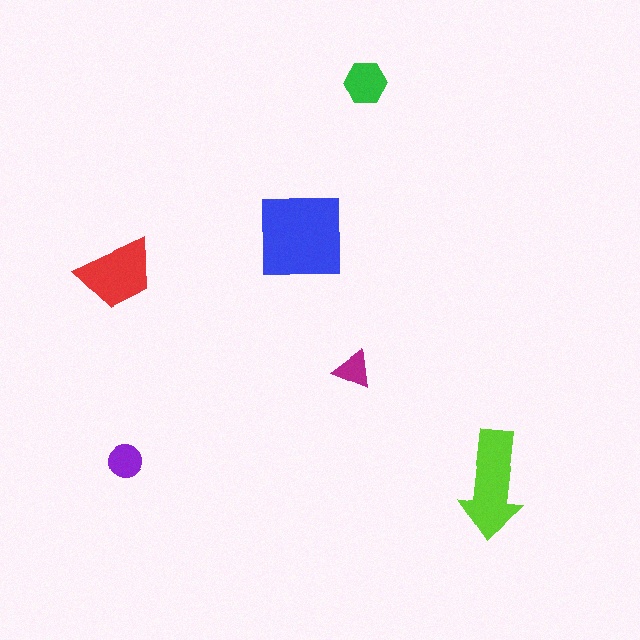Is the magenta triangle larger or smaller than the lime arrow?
Smaller.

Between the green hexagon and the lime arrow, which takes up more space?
The lime arrow.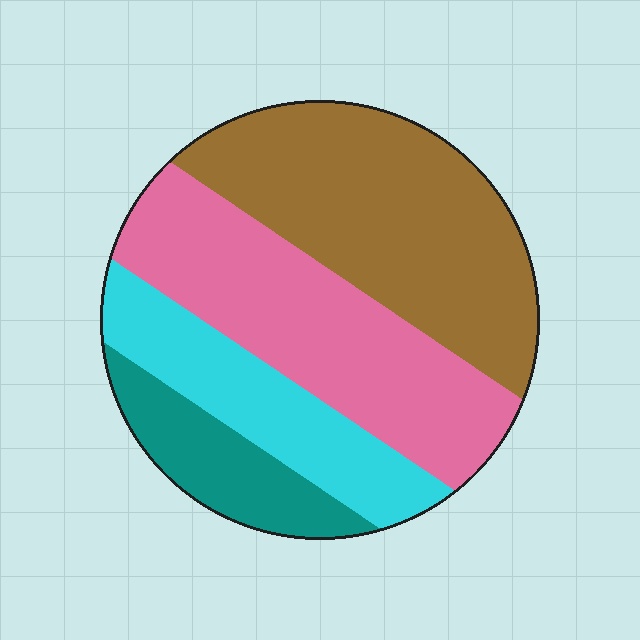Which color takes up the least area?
Teal, at roughly 15%.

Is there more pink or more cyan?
Pink.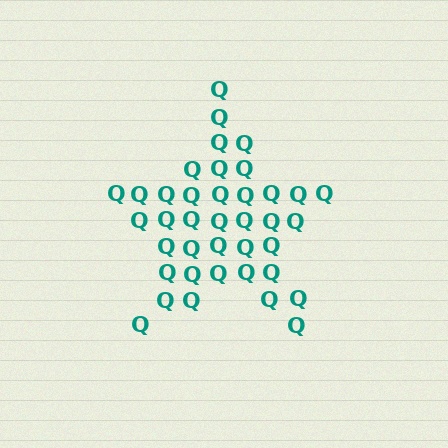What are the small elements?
The small elements are letter Q's.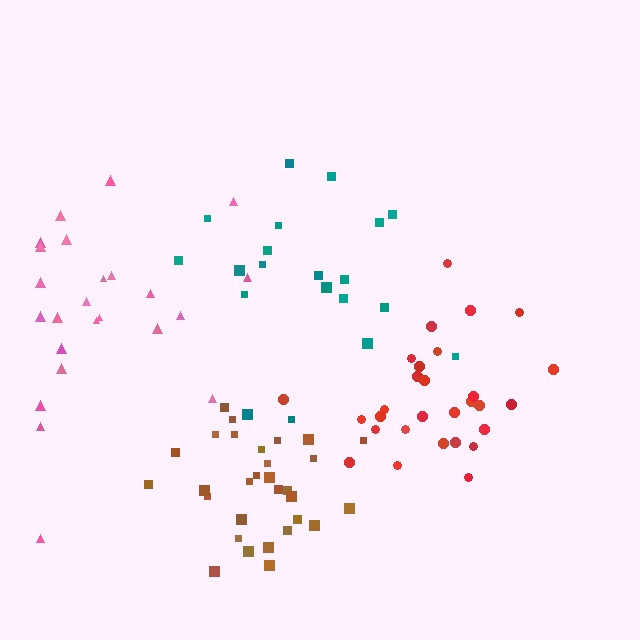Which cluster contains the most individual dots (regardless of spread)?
Brown (30).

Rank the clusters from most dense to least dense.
brown, red, pink, teal.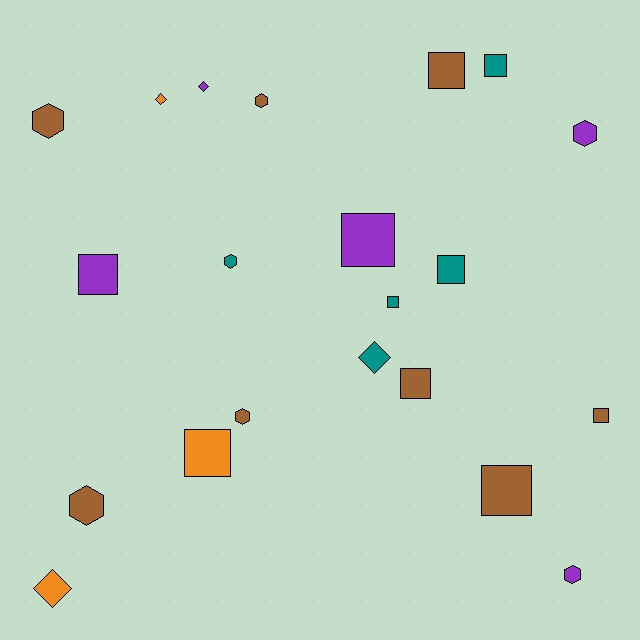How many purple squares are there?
There are 2 purple squares.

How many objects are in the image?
There are 21 objects.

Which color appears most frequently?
Brown, with 8 objects.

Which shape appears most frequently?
Square, with 10 objects.